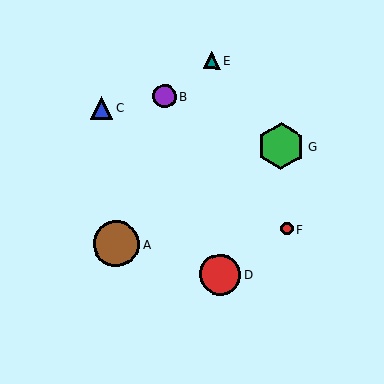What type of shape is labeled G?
Shape G is a green hexagon.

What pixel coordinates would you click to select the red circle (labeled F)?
Click at (287, 229) to select the red circle F.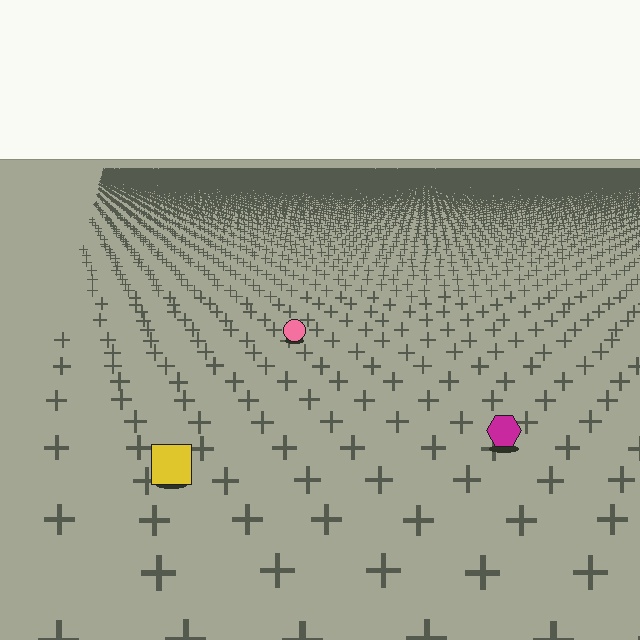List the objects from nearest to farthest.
From nearest to farthest: the yellow square, the magenta hexagon, the pink circle.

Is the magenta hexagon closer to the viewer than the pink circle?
Yes. The magenta hexagon is closer — you can tell from the texture gradient: the ground texture is coarser near it.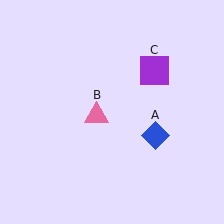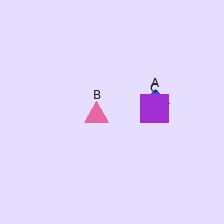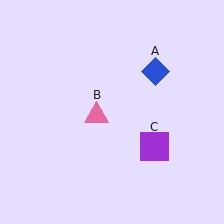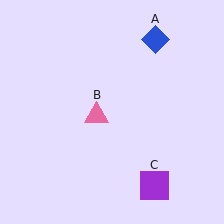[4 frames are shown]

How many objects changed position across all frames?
2 objects changed position: blue diamond (object A), purple square (object C).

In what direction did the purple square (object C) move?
The purple square (object C) moved down.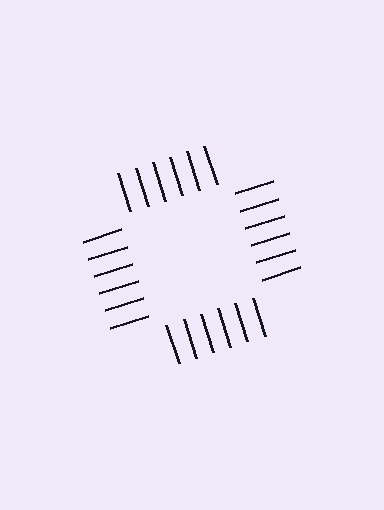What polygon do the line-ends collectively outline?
An illusory square — the line segments terminate on its edges but no continuous stroke is drawn.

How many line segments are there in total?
24 — 6 along each of the 4 edges.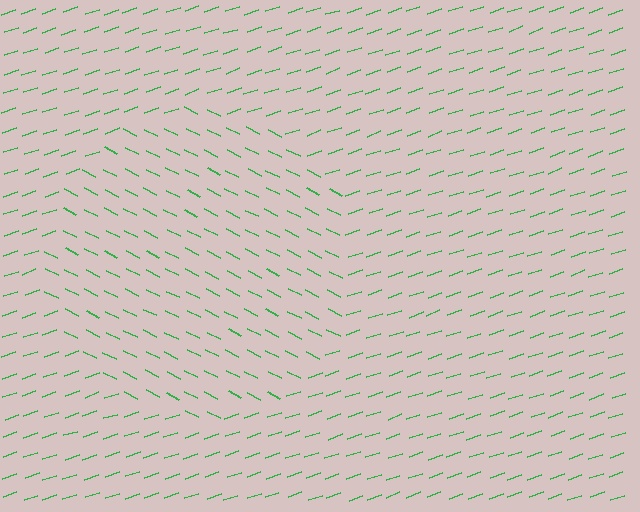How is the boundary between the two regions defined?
The boundary is defined purely by a change in line orientation (approximately 45 degrees difference). All lines are the same color and thickness.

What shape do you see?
I see a circle.